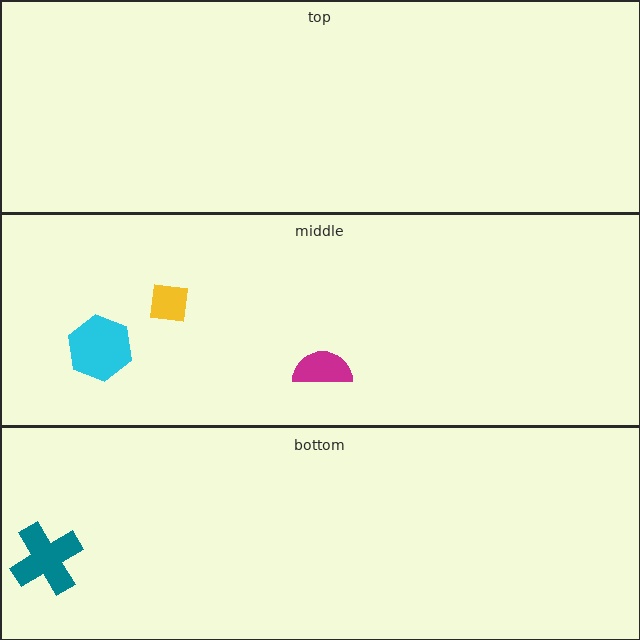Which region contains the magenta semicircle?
The middle region.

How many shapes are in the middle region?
3.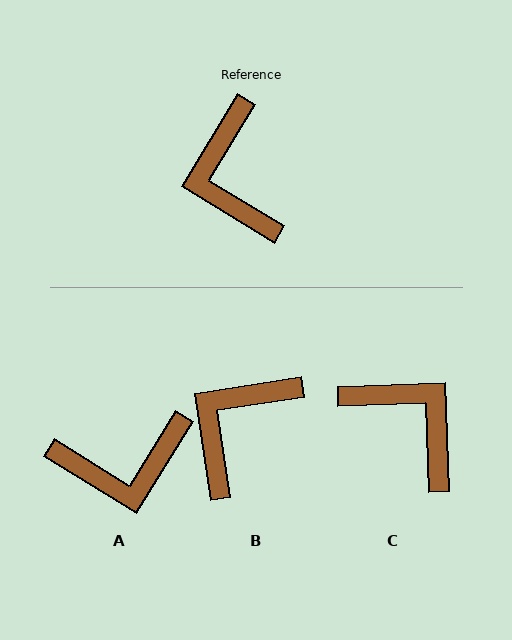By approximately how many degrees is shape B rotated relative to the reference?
Approximately 50 degrees clockwise.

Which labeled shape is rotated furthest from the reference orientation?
C, about 147 degrees away.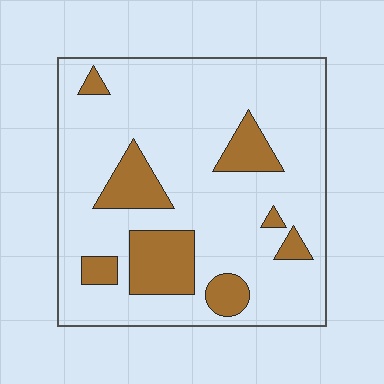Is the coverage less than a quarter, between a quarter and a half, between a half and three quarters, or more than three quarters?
Less than a quarter.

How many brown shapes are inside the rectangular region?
8.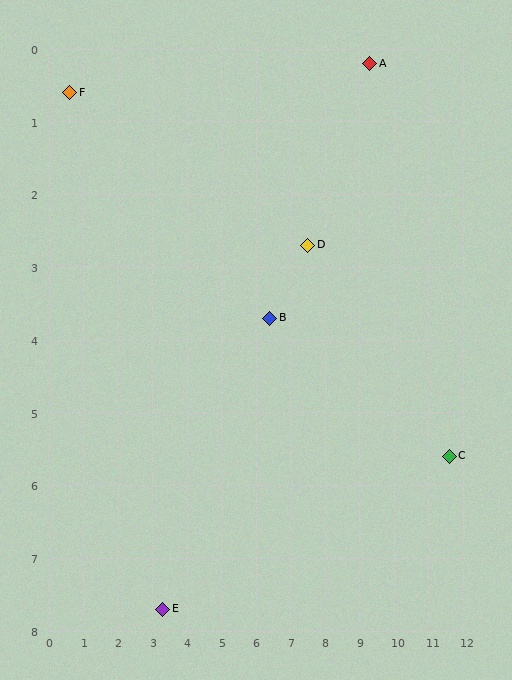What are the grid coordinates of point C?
Point C is at approximately (11.6, 5.6).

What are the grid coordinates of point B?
Point B is at approximately (6.4, 3.7).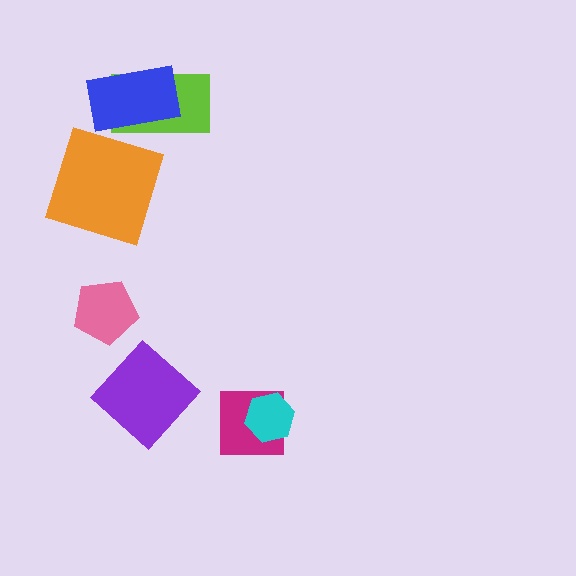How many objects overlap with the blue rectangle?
1 object overlaps with the blue rectangle.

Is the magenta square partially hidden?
Yes, it is partially covered by another shape.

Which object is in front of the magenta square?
The cyan hexagon is in front of the magenta square.